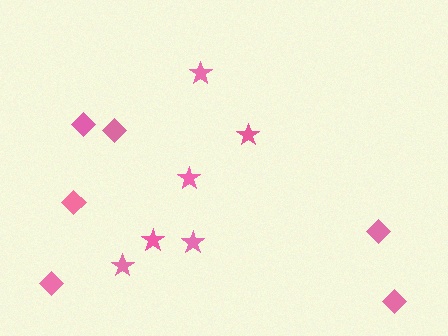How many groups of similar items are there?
There are 2 groups: one group of stars (6) and one group of diamonds (6).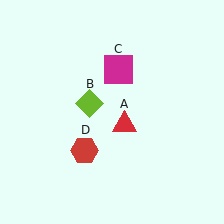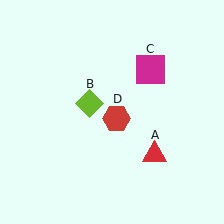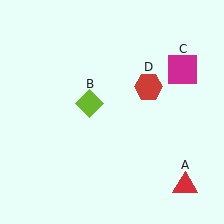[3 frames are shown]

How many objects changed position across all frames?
3 objects changed position: red triangle (object A), magenta square (object C), red hexagon (object D).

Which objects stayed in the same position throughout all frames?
Lime diamond (object B) remained stationary.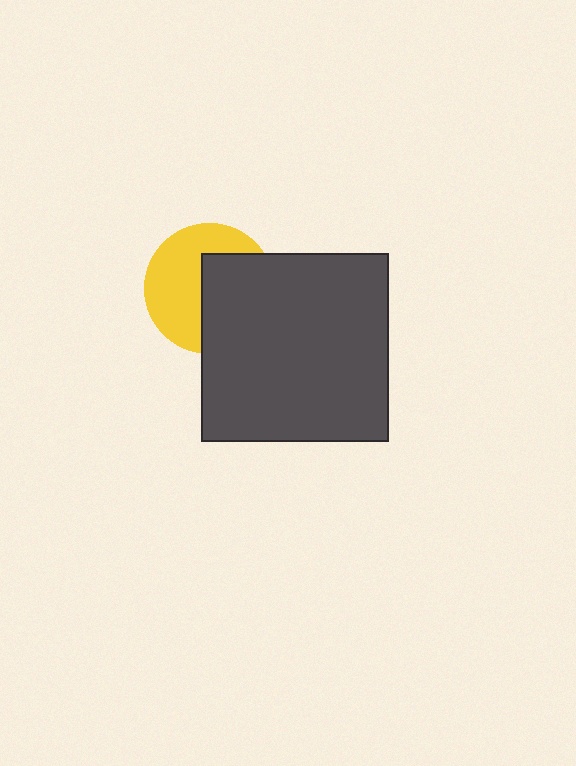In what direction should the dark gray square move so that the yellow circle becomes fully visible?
The dark gray square should move right. That is the shortest direction to clear the overlap and leave the yellow circle fully visible.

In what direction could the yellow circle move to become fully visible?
The yellow circle could move left. That would shift it out from behind the dark gray square entirely.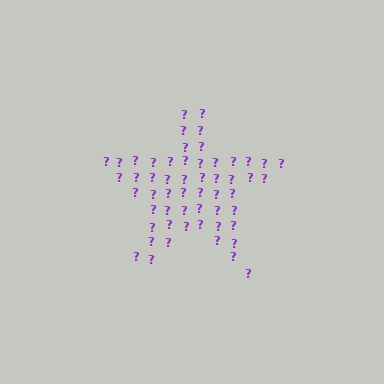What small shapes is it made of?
It is made of small question marks.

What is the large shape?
The large shape is a star.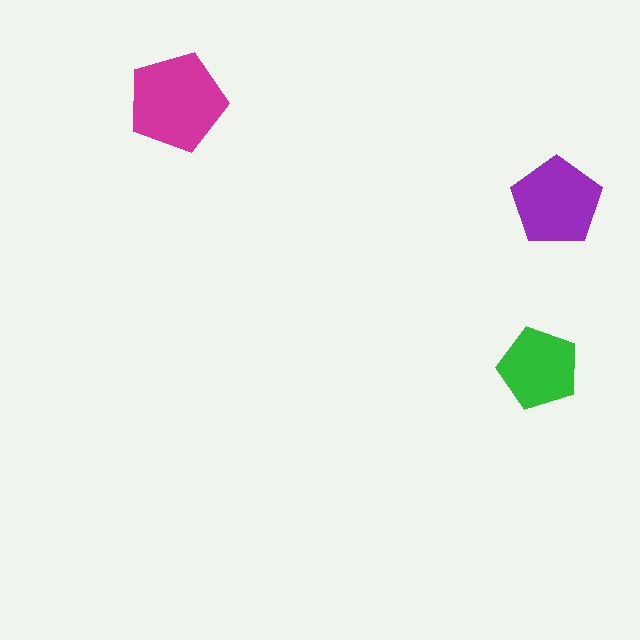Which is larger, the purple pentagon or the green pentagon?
The purple one.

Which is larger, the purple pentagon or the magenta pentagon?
The magenta one.